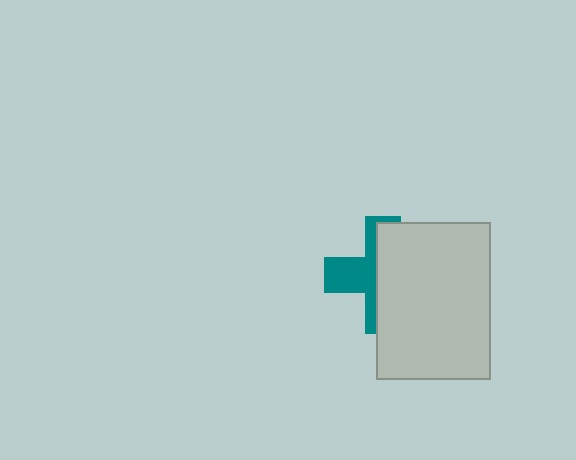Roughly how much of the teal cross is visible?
A small part of it is visible (roughly 40%).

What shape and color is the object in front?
The object in front is a light gray rectangle.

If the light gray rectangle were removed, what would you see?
You would see the complete teal cross.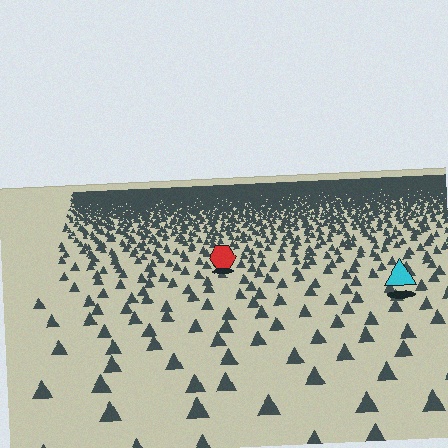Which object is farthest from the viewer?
The red hexagon is farthest from the viewer. It appears smaller and the ground texture around it is denser.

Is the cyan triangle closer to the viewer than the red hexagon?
Yes. The cyan triangle is closer — you can tell from the texture gradient: the ground texture is coarser near it.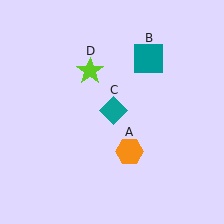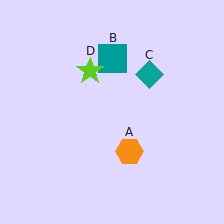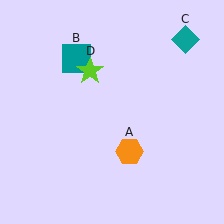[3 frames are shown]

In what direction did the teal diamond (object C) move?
The teal diamond (object C) moved up and to the right.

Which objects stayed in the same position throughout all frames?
Orange hexagon (object A) and lime star (object D) remained stationary.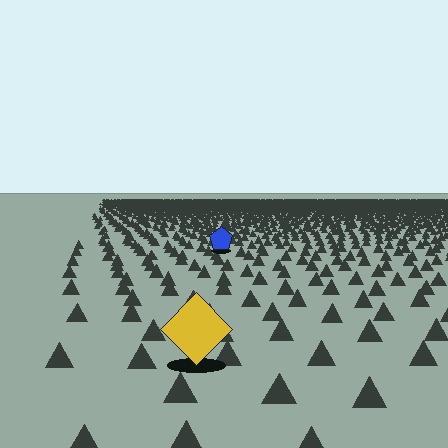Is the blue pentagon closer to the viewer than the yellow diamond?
No. The yellow diamond is closer — you can tell from the texture gradient: the ground texture is coarser near it.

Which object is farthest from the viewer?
The blue pentagon is farthest from the viewer. It appears smaller and the ground texture around it is denser.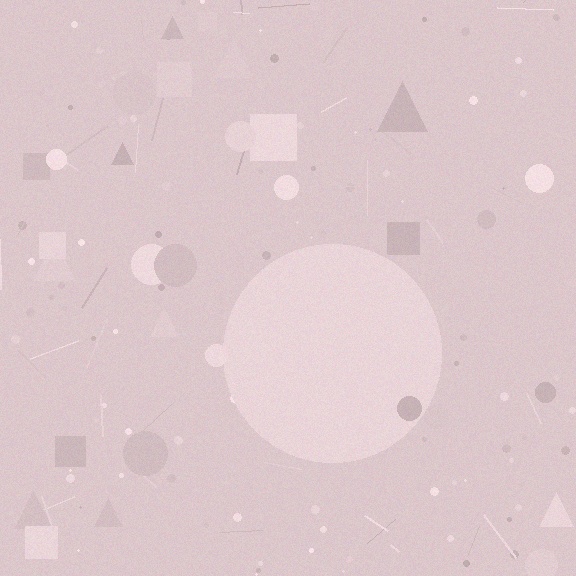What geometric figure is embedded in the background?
A circle is embedded in the background.